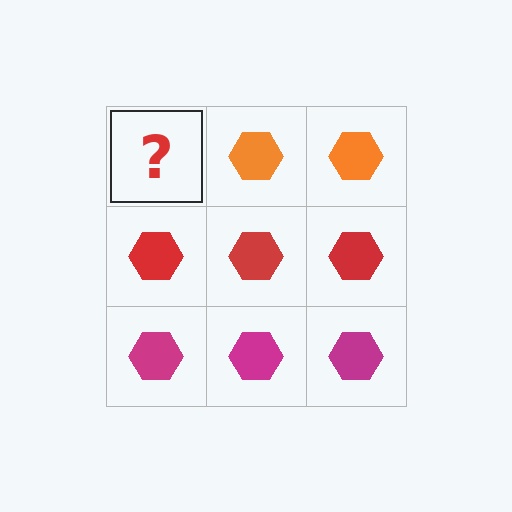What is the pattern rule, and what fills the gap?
The rule is that each row has a consistent color. The gap should be filled with an orange hexagon.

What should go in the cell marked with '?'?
The missing cell should contain an orange hexagon.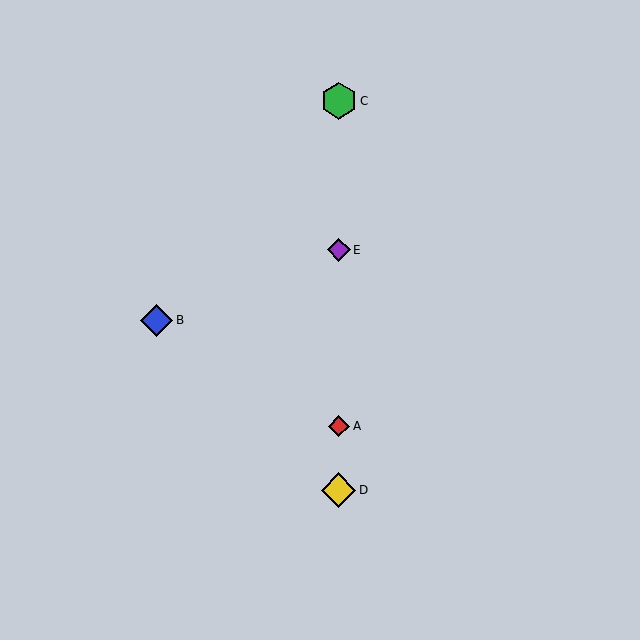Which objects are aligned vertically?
Objects A, C, D, E are aligned vertically.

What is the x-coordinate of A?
Object A is at x≈339.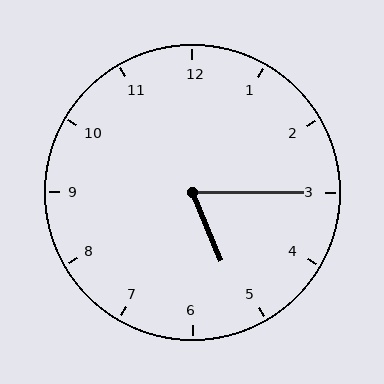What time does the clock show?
5:15.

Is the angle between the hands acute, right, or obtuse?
It is acute.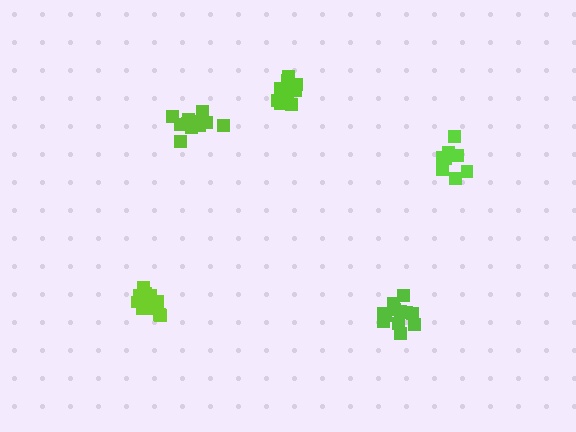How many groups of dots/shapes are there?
There are 5 groups.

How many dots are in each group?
Group 1: 13 dots, Group 2: 10 dots, Group 3: 9 dots, Group 4: 11 dots, Group 5: 14 dots (57 total).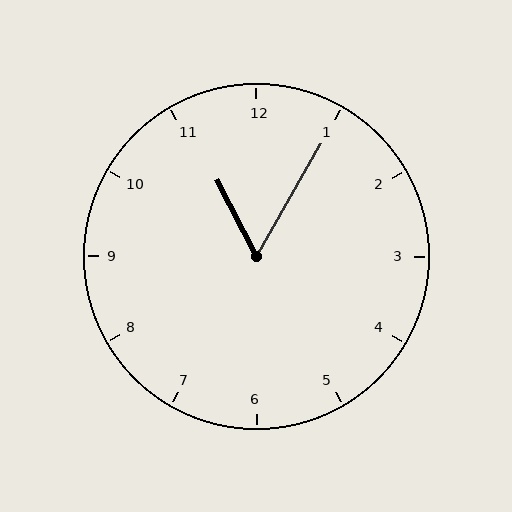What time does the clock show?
11:05.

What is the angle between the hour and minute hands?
Approximately 58 degrees.